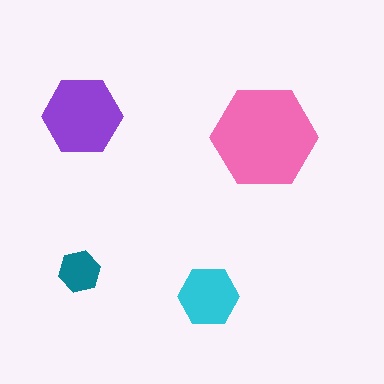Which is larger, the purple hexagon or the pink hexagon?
The pink one.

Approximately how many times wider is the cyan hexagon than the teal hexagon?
About 1.5 times wider.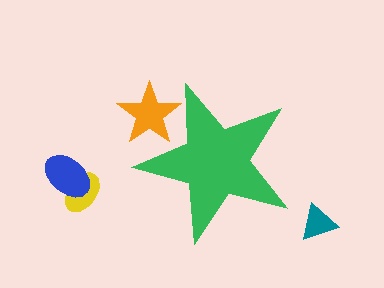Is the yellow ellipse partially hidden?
No, the yellow ellipse is fully visible.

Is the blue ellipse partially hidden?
No, the blue ellipse is fully visible.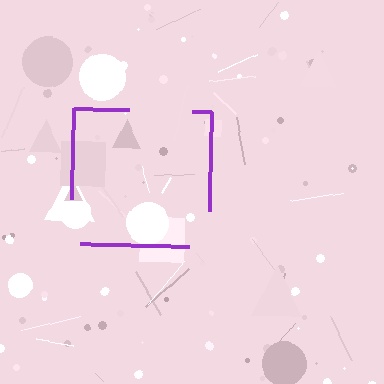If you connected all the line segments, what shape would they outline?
They would outline a square.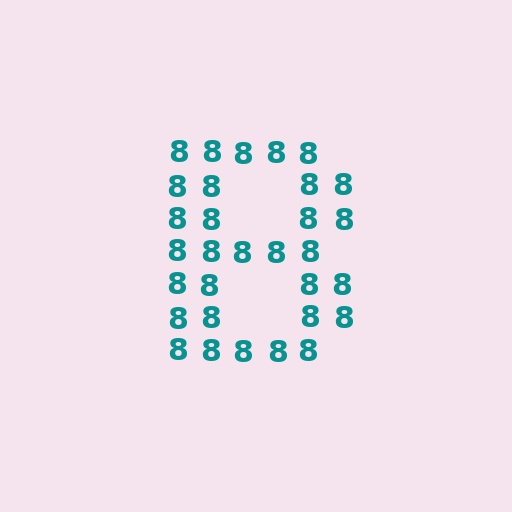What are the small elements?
The small elements are digit 8's.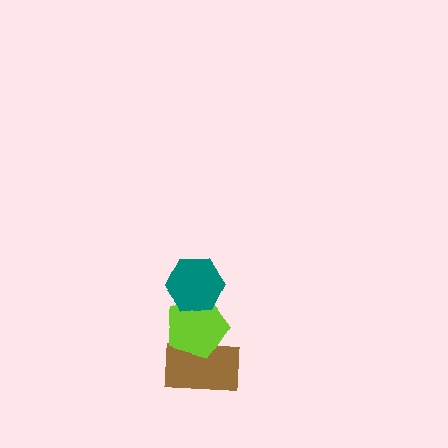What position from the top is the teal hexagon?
The teal hexagon is 1st from the top.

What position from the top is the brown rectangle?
The brown rectangle is 3rd from the top.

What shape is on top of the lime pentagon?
The teal hexagon is on top of the lime pentagon.